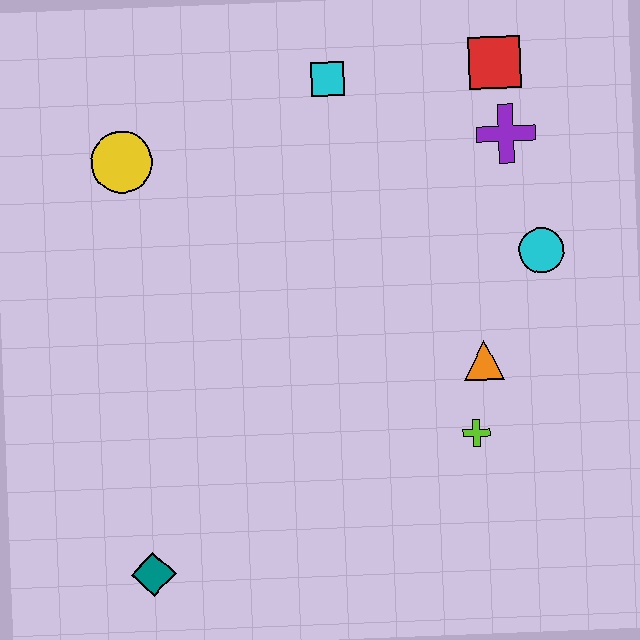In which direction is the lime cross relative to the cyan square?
The lime cross is below the cyan square.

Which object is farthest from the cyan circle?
The teal diamond is farthest from the cyan circle.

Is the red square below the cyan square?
No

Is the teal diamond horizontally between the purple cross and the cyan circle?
No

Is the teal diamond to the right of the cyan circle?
No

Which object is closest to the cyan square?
The red square is closest to the cyan square.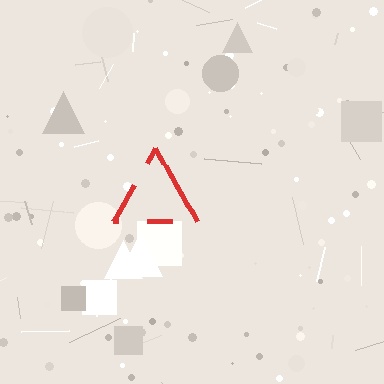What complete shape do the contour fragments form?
The contour fragments form a triangle.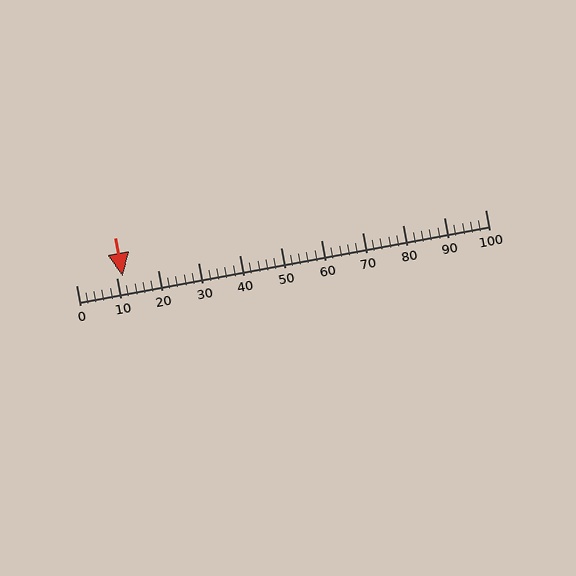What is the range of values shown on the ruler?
The ruler shows values from 0 to 100.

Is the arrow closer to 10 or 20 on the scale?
The arrow is closer to 10.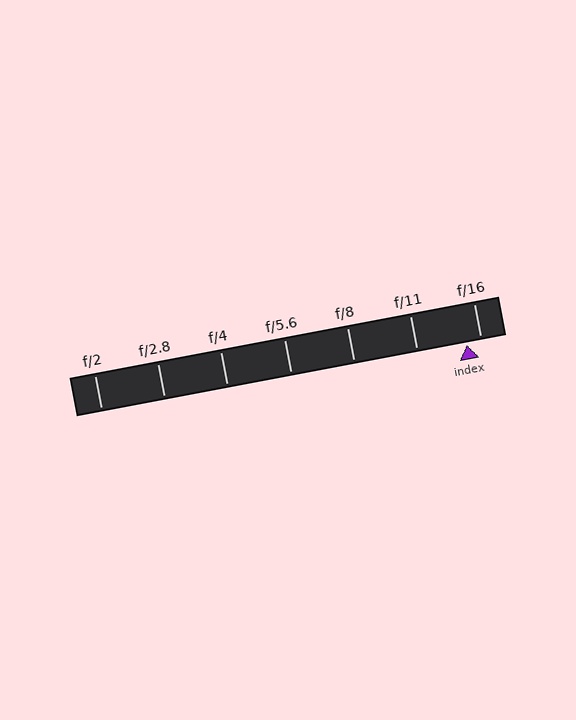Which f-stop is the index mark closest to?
The index mark is closest to f/16.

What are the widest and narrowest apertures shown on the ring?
The widest aperture shown is f/2 and the narrowest is f/16.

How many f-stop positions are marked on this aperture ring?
There are 7 f-stop positions marked.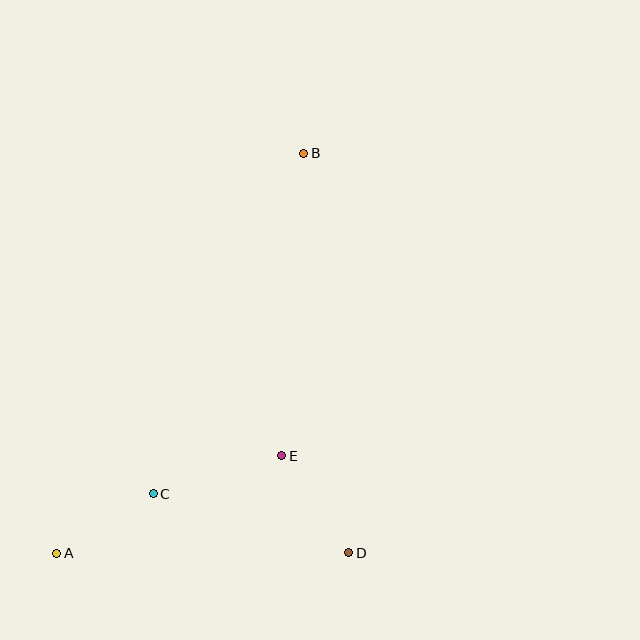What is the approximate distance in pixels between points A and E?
The distance between A and E is approximately 245 pixels.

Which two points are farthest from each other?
Points A and B are farthest from each other.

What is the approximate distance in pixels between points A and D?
The distance between A and D is approximately 292 pixels.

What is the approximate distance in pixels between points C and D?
The distance between C and D is approximately 204 pixels.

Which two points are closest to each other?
Points A and C are closest to each other.